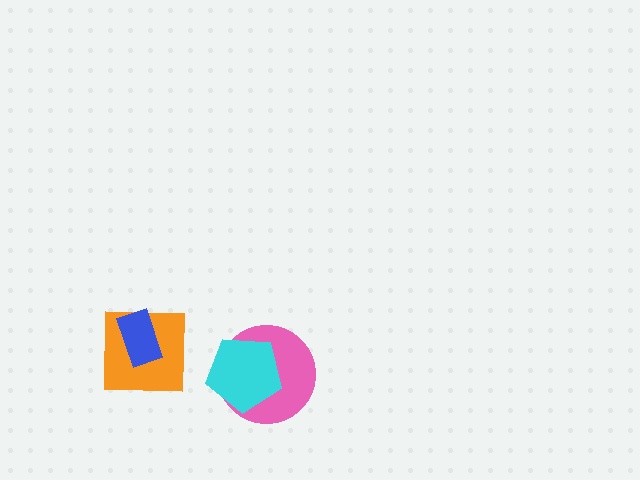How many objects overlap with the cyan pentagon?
1 object overlaps with the cyan pentagon.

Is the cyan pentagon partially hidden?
No, no other shape covers it.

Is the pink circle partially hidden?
Yes, it is partially covered by another shape.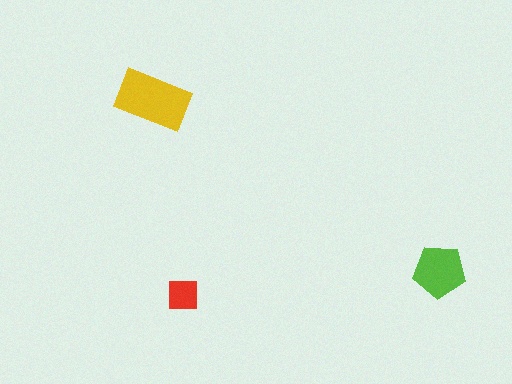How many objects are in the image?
There are 3 objects in the image.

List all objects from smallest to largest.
The red square, the lime pentagon, the yellow rectangle.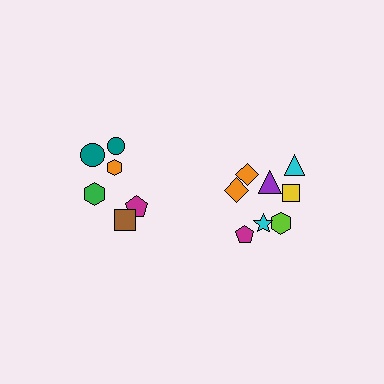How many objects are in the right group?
There are 8 objects.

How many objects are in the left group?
There are 6 objects.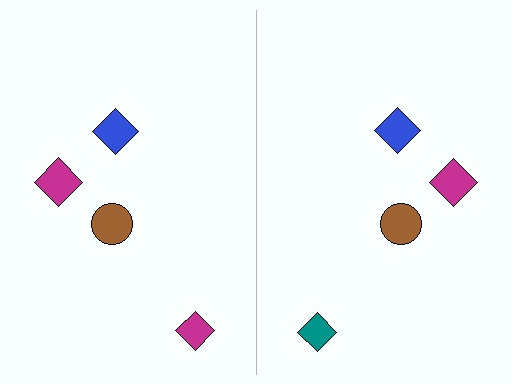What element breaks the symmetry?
The teal diamond on the right side breaks the symmetry — its mirror counterpart is magenta.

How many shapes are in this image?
There are 8 shapes in this image.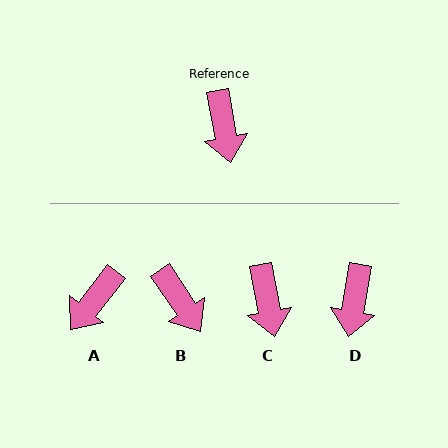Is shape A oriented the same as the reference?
No, it is off by about 49 degrees.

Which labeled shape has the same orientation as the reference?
C.